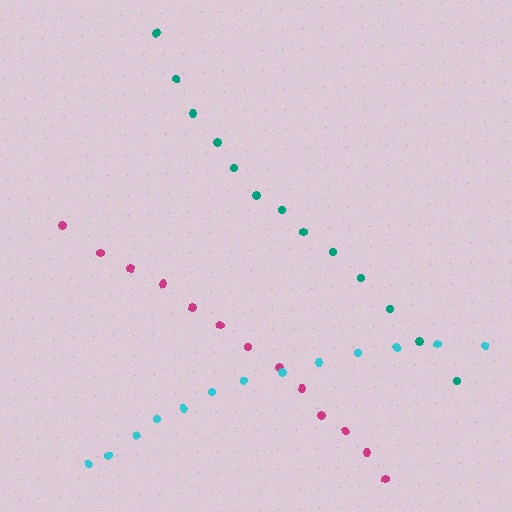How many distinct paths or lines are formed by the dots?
There are 3 distinct paths.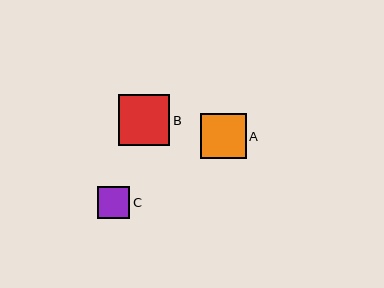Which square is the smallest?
Square C is the smallest with a size of approximately 32 pixels.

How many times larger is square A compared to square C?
Square A is approximately 1.4 times the size of square C.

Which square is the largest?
Square B is the largest with a size of approximately 51 pixels.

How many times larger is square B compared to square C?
Square B is approximately 1.6 times the size of square C.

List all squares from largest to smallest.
From largest to smallest: B, A, C.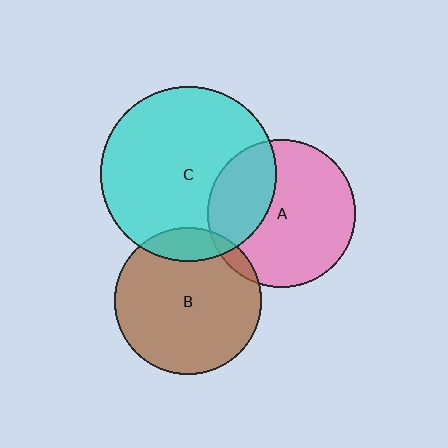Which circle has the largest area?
Circle C (cyan).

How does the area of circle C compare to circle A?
Approximately 1.4 times.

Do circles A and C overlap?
Yes.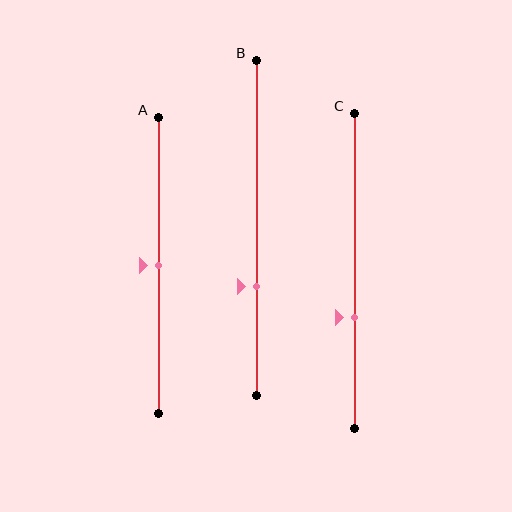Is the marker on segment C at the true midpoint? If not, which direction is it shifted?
No, the marker on segment C is shifted downward by about 15% of the segment length.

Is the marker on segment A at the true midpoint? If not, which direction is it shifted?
Yes, the marker on segment A is at the true midpoint.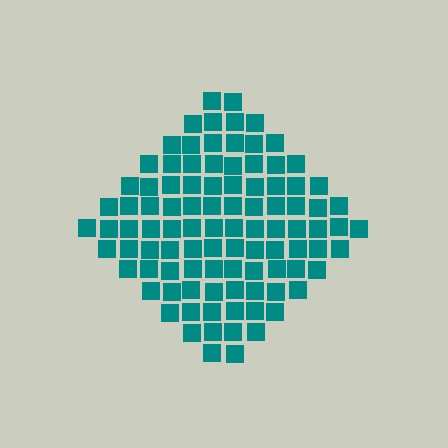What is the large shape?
The large shape is a diamond.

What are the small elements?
The small elements are squares.